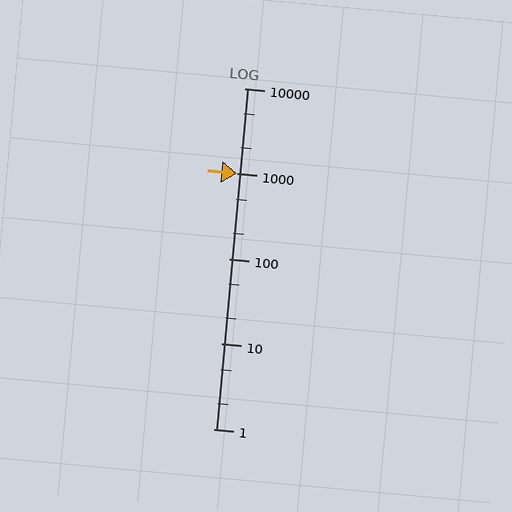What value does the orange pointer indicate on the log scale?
The pointer indicates approximately 1000.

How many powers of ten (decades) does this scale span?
The scale spans 4 decades, from 1 to 10000.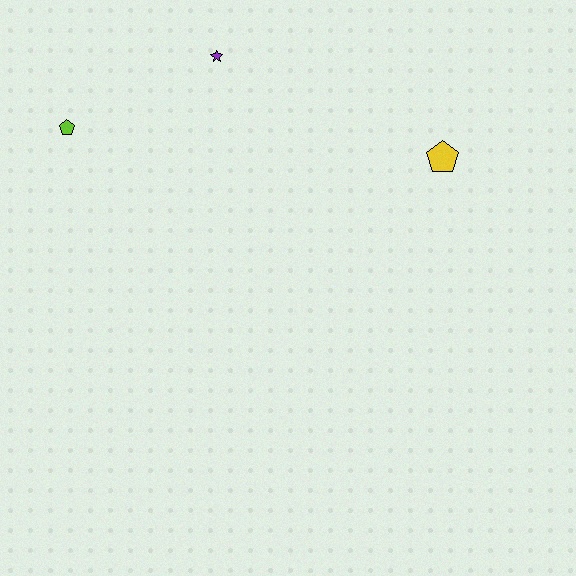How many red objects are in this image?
There are no red objects.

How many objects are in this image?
There are 3 objects.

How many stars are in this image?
There is 1 star.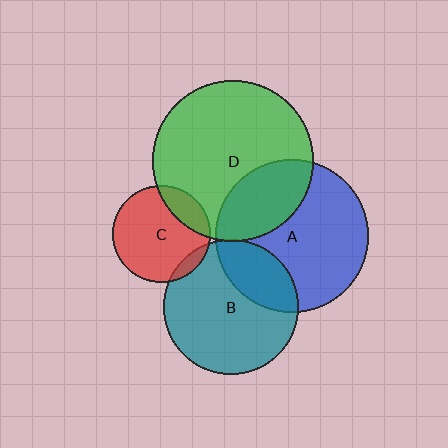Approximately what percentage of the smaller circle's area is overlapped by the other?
Approximately 5%.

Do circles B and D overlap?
Yes.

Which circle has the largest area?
Circle D (green).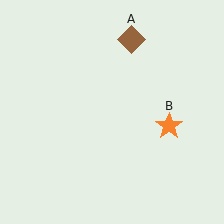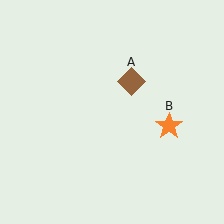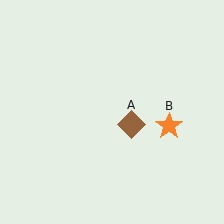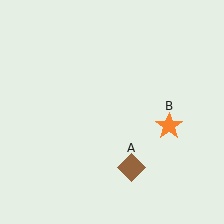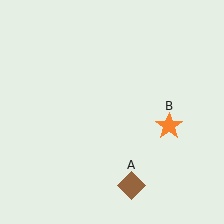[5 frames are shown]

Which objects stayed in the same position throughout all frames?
Orange star (object B) remained stationary.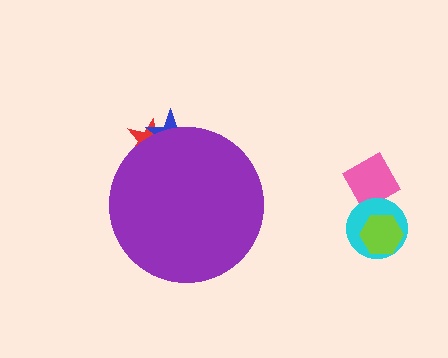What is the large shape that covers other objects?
A purple circle.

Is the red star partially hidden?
Yes, the red star is partially hidden behind the purple circle.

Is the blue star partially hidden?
Yes, the blue star is partially hidden behind the purple circle.